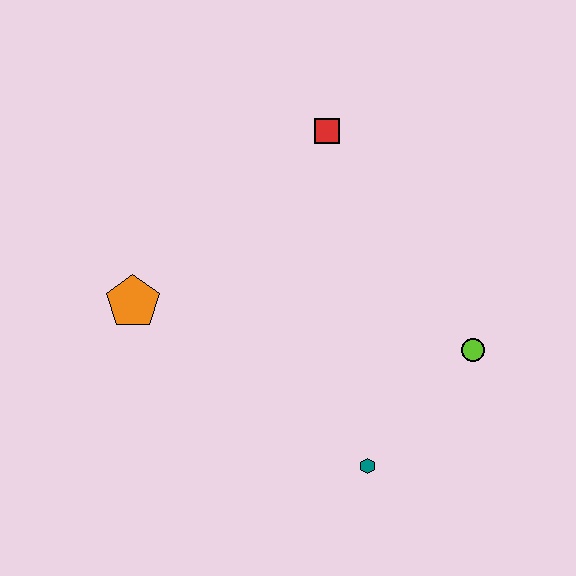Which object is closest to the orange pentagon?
The red square is closest to the orange pentagon.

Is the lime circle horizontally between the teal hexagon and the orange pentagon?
No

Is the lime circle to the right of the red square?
Yes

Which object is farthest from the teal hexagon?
The red square is farthest from the teal hexagon.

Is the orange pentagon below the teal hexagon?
No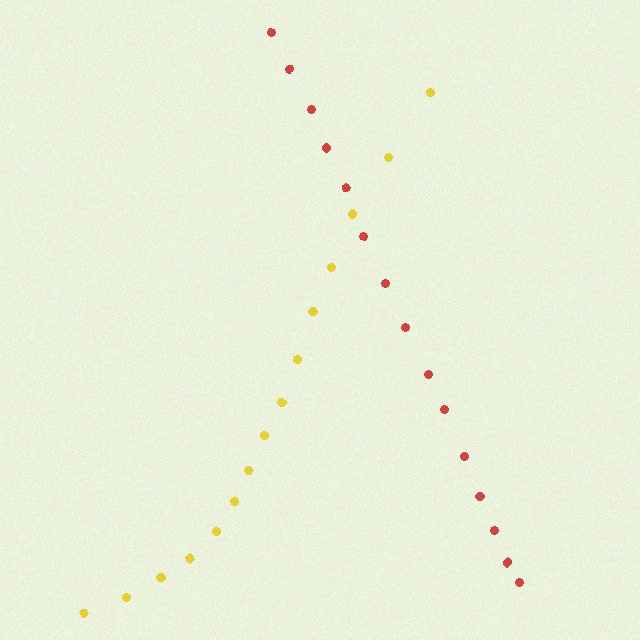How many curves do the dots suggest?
There are 2 distinct paths.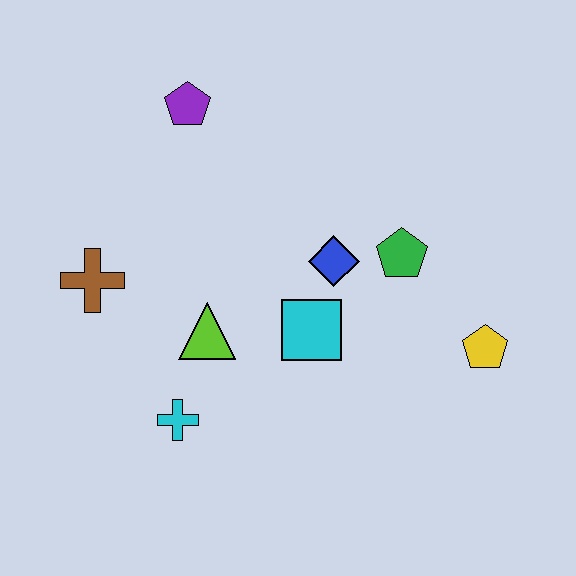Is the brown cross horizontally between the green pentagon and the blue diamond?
No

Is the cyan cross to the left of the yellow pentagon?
Yes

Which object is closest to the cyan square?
The blue diamond is closest to the cyan square.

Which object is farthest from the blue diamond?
The brown cross is farthest from the blue diamond.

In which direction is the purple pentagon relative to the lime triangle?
The purple pentagon is above the lime triangle.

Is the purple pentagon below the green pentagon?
No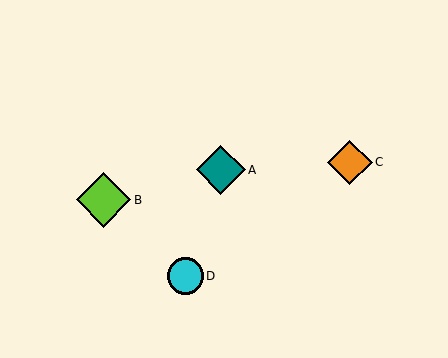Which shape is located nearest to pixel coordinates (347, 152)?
The orange diamond (labeled C) at (350, 162) is nearest to that location.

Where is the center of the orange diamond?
The center of the orange diamond is at (350, 162).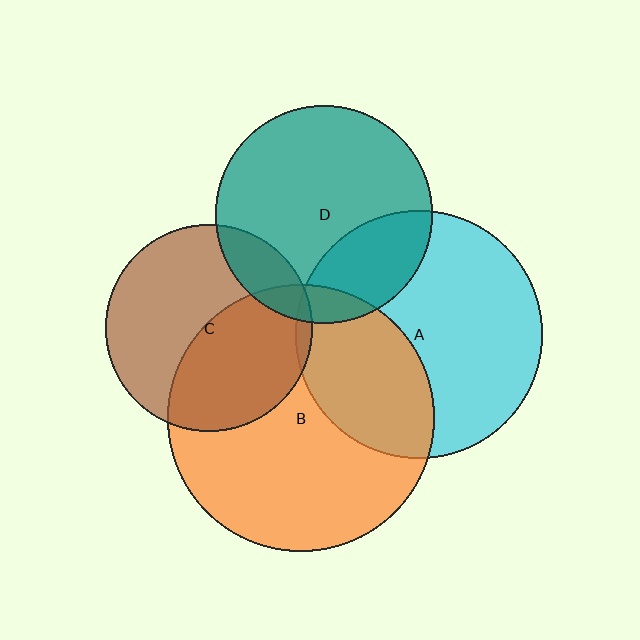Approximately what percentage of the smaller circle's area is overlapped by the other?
Approximately 10%.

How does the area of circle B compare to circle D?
Approximately 1.5 times.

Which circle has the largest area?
Circle B (orange).